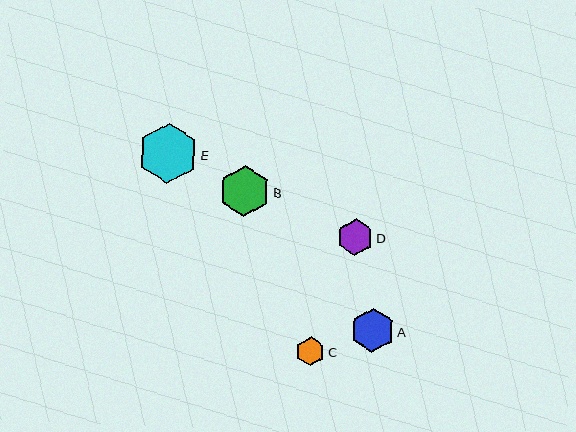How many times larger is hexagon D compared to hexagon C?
Hexagon D is approximately 1.3 times the size of hexagon C.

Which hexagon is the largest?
Hexagon E is the largest with a size of approximately 60 pixels.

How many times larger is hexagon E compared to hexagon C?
Hexagon E is approximately 2.1 times the size of hexagon C.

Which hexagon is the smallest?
Hexagon C is the smallest with a size of approximately 29 pixels.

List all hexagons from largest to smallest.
From largest to smallest: E, B, A, D, C.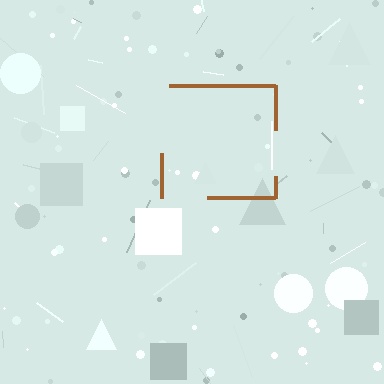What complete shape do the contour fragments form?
The contour fragments form a square.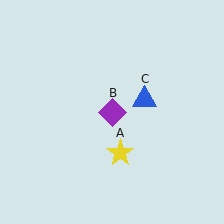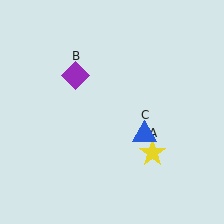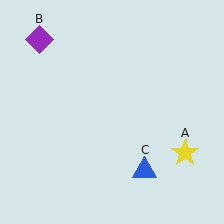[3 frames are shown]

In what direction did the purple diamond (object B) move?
The purple diamond (object B) moved up and to the left.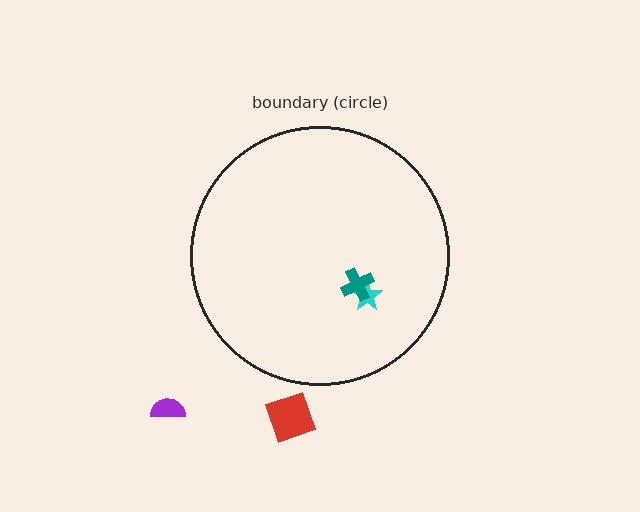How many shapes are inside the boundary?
2 inside, 2 outside.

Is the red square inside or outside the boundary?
Outside.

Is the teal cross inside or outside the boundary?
Inside.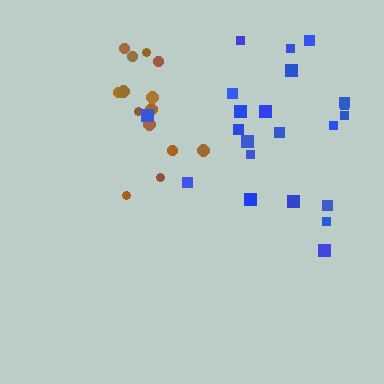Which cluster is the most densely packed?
Brown.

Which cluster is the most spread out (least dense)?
Blue.